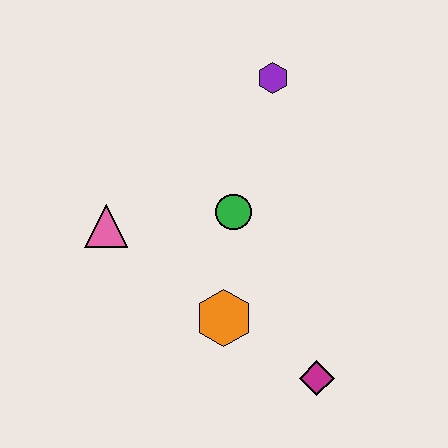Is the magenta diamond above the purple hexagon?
No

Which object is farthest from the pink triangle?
The magenta diamond is farthest from the pink triangle.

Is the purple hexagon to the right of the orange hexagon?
Yes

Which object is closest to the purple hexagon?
The green circle is closest to the purple hexagon.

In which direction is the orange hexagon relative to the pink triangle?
The orange hexagon is to the right of the pink triangle.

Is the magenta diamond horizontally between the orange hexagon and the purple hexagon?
No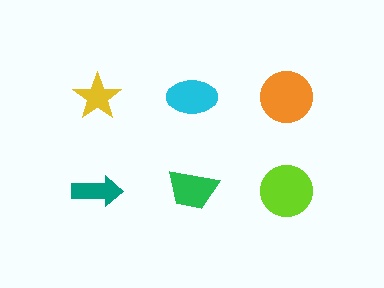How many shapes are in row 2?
3 shapes.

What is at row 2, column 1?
A teal arrow.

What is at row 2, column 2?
A green trapezoid.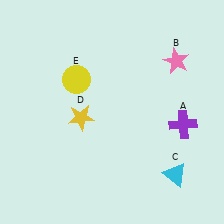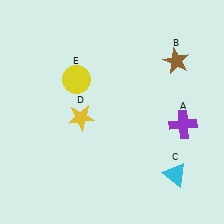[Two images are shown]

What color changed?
The star (B) changed from pink in Image 1 to brown in Image 2.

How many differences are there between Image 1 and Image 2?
There is 1 difference between the two images.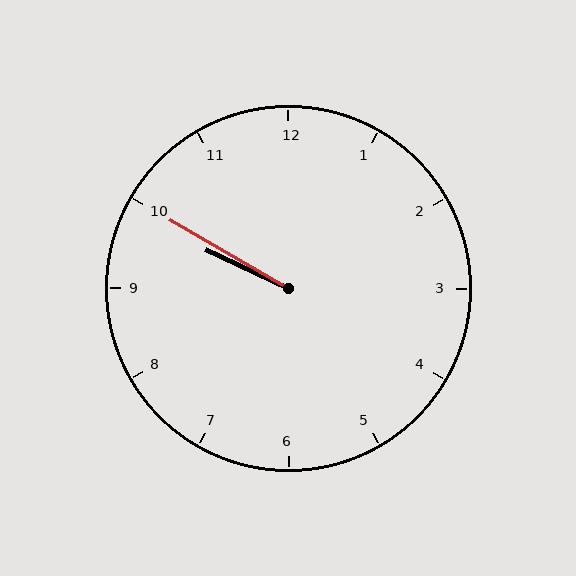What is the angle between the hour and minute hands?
Approximately 5 degrees.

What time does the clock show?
9:50.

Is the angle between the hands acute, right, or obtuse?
It is acute.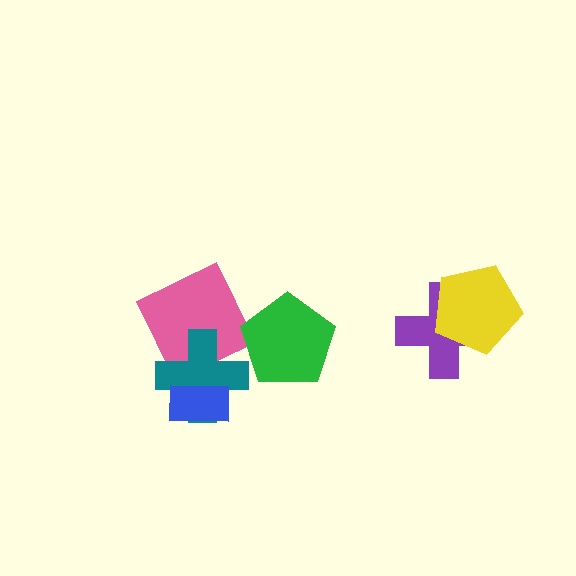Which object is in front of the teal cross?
The blue rectangle is in front of the teal cross.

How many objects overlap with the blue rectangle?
1 object overlaps with the blue rectangle.